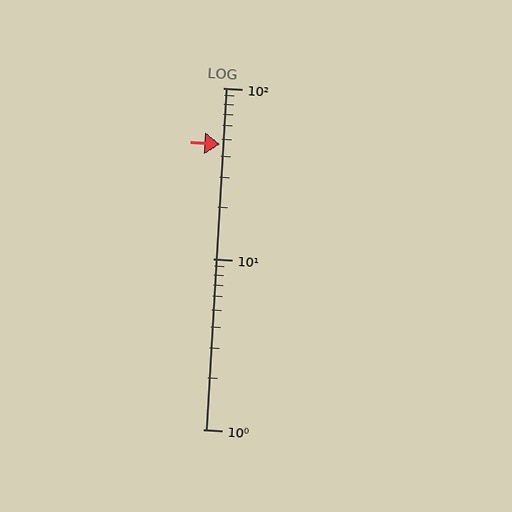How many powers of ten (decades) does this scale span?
The scale spans 2 decades, from 1 to 100.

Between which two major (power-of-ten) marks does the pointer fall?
The pointer is between 10 and 100.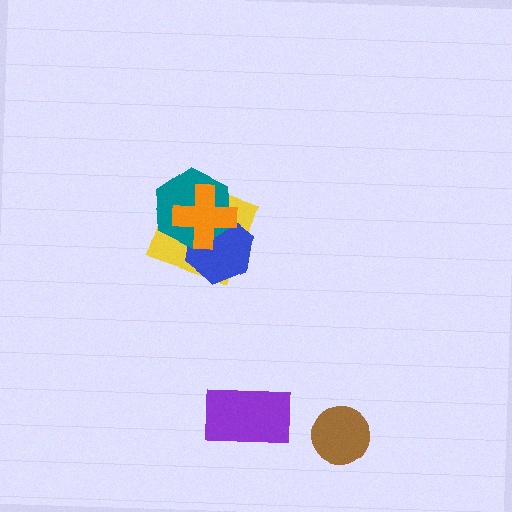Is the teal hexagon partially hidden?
Yes, it is partially covered by another shape.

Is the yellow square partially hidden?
Yes, it is partially covered by another shape.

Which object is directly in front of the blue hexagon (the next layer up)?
The teal hexagon is directly in front of the blue hexagon.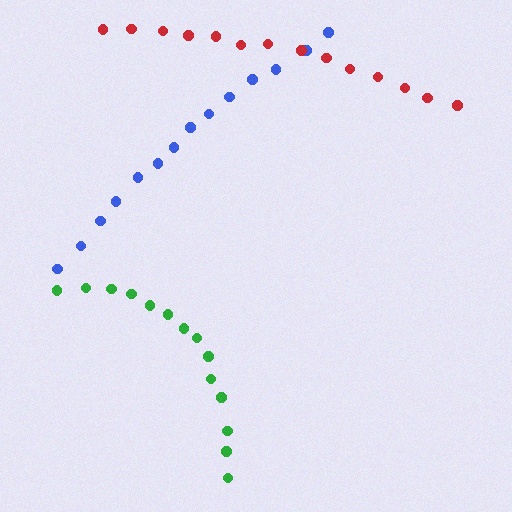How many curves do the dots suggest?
There are 3 distinct paths.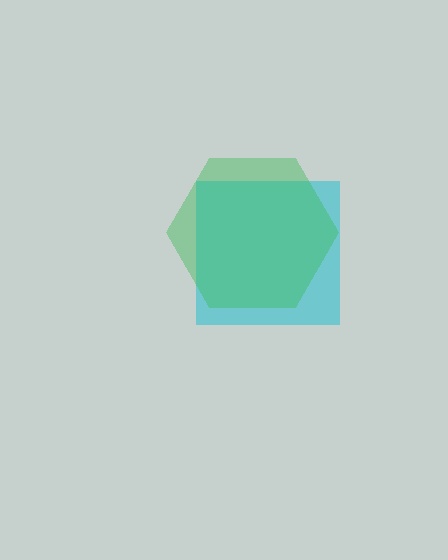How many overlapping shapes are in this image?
There are 2 overlapping shapes in the image.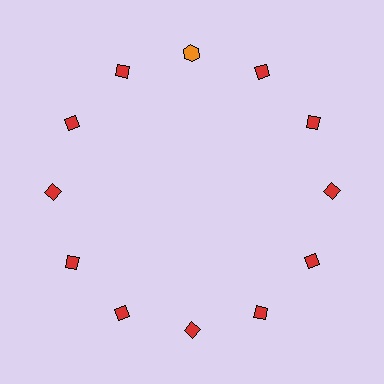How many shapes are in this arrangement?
There are 12 shapes arranged in a ring pattern.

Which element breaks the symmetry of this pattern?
The orange hexagon at roughly the 12 o'clock position breaks the symmetry. All other shapes are red diamonds.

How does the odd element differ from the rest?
It differs in both color (orange instead of red) and shape (hexagon instead of diamond).